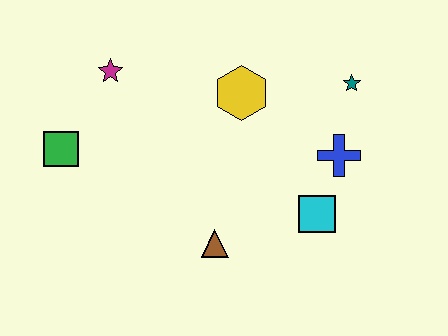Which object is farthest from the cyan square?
The green square is farthest from the cyan square.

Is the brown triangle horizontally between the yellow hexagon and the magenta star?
Yes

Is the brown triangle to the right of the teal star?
No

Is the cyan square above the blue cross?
No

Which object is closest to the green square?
The magenta star is closest to the green square.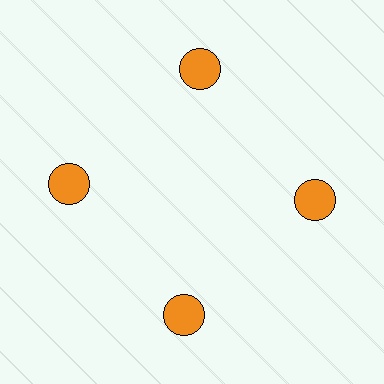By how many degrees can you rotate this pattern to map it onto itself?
The pattern maps onto itself every 90 degrees of rotation.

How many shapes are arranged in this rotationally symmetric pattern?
There are 4 shapes, arranged in 4 groups of 1.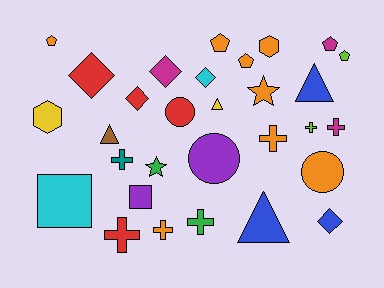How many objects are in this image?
There are 30 objects.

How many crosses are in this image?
There are 7 crosses.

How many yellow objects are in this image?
There are 2 yellow objects.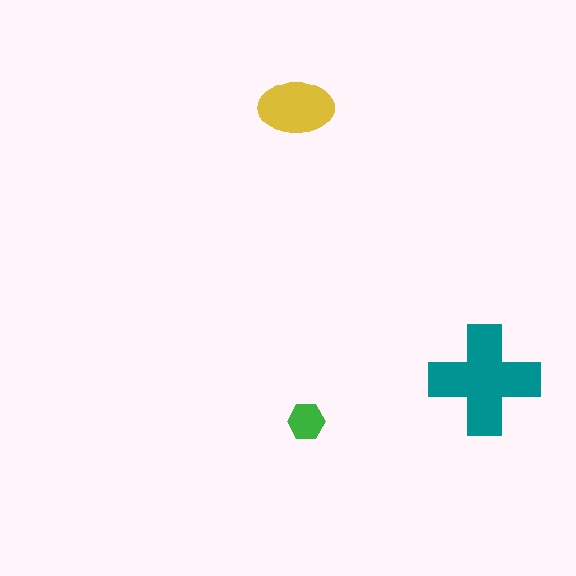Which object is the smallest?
The green hexagon.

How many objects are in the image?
There are 3 objects in the image.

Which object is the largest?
The teal cross.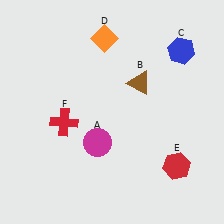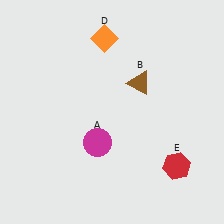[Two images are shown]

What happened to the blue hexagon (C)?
The blue hexagon (C) was removed in Image 2. It was in the top-right area of Image 1.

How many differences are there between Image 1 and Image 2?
There are 2 differences between the two images.